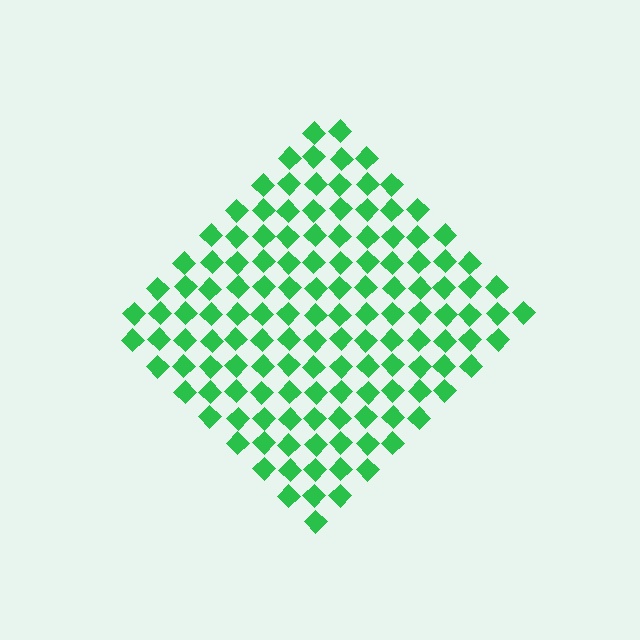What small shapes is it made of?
It is made of small diamonds.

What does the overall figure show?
The overall figure shows a diamond.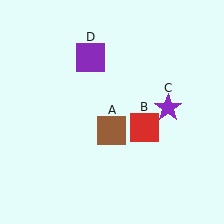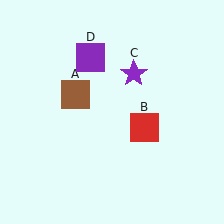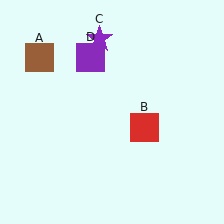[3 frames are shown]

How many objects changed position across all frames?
2 objects changed position: brown square (object A), purple star (object C).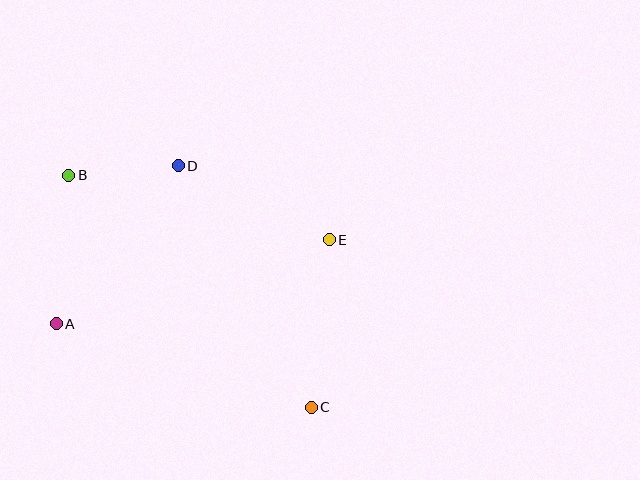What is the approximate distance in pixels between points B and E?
The distance between B and E is approximately 268 pixels.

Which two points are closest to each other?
Points B and D are closest to each other.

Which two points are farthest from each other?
Points B and C are farthest from each other.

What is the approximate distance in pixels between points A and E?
The distance between A and E is approximately 286 pixels.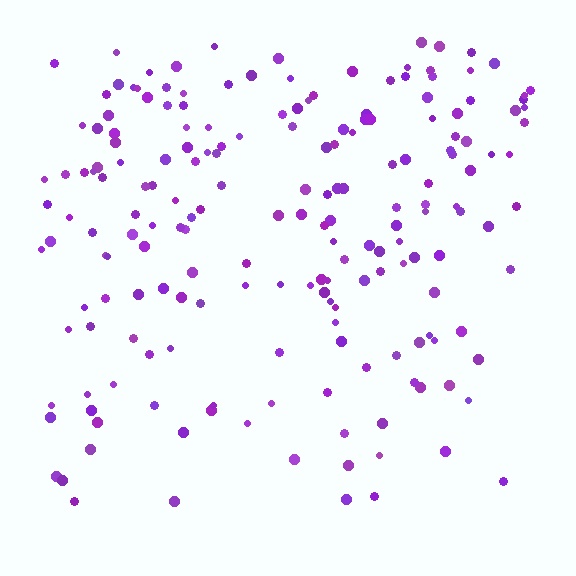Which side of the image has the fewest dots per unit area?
The bottom.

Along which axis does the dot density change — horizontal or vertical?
Vertical.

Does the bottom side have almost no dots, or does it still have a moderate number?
Still a moderate number, just noticeably fewer than the top.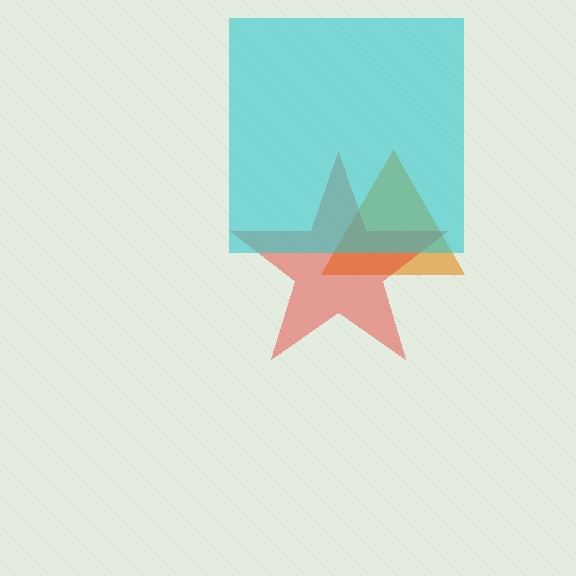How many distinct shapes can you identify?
There are 3 distinct shapes: an orange triangle, a red star, a cyan square.